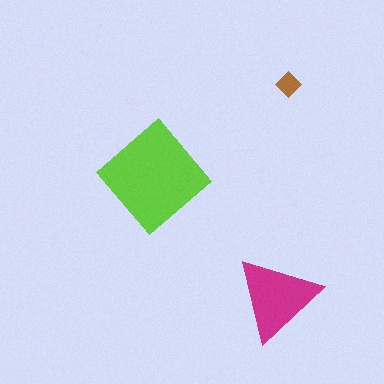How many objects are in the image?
There are 3 objects in the image.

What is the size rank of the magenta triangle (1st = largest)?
2nd.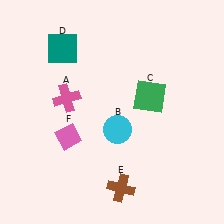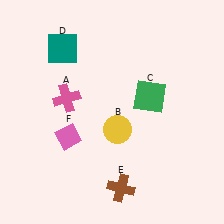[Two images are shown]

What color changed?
The circle (B) changed from cyan in Image 1 to yellow in Image 2.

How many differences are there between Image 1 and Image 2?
There is 1 difference between the two images.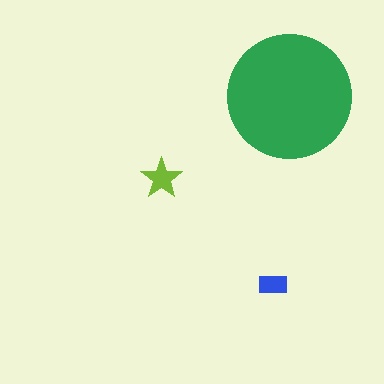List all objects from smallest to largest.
The blue rectangle, the lime star, the green circle.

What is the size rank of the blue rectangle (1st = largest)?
3rd.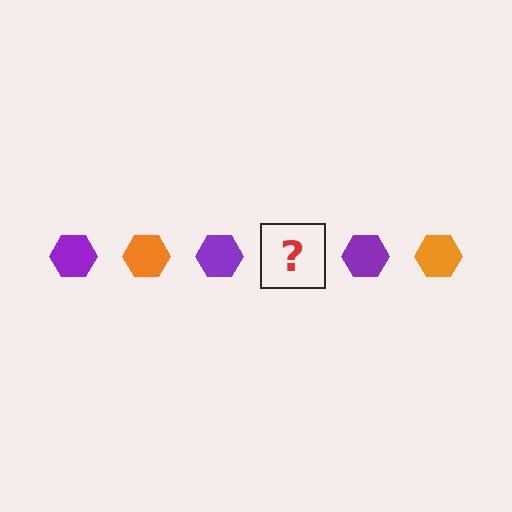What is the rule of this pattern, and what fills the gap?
The rule is that the pattern cycles through purple, orange hexagons. The gap should be filled with an orange hexagon.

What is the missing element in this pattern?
The missing element is an orange hexagon.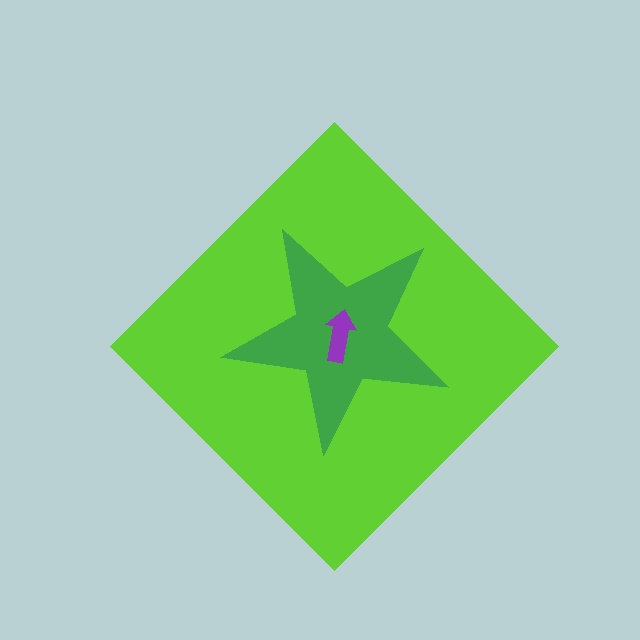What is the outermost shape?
The lime diamond.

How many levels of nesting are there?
3.